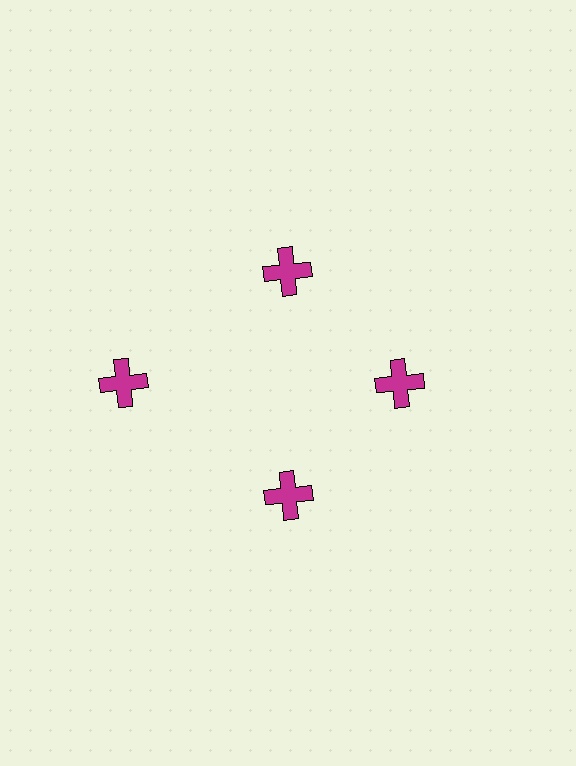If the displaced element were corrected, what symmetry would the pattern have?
It would have 4-fold rotational symmetry — the pattern would map onto itself every 90 degrees.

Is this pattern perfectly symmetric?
No. The 4 magenta crosses are arranged in a ring, but one element near the 9 o'clock position is pushed outward from the center, breaking the 4-fold rotational symmetry.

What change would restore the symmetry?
The symmetry would be restored by moving it inward, back onto the ring so that all 4 crosses sit at equal angles and equal distance from the center.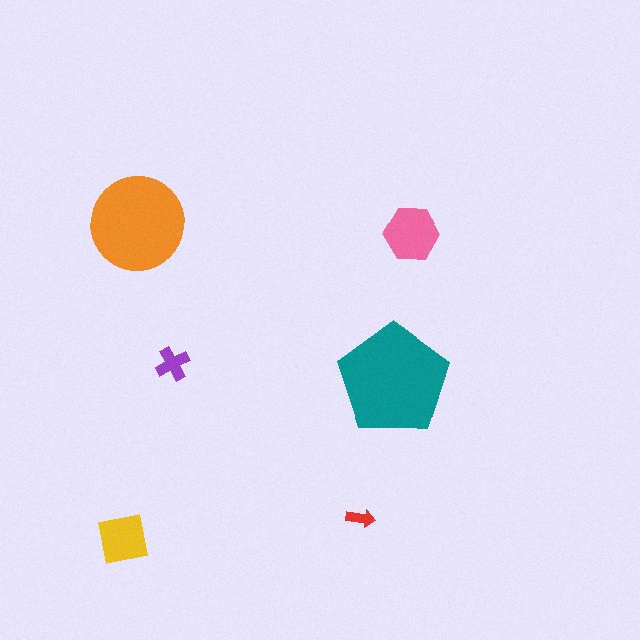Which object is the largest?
The teal pentagon.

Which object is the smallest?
The red arrow.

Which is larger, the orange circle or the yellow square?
The orange circle.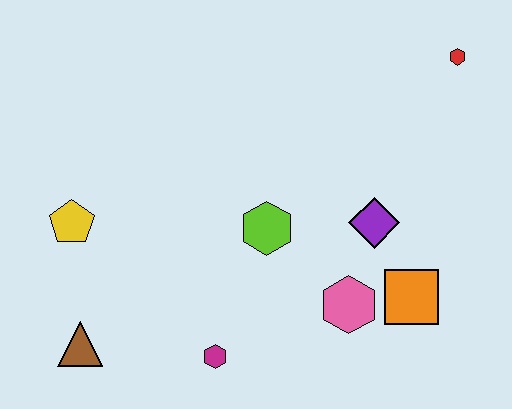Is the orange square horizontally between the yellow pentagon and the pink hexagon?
No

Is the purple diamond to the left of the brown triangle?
No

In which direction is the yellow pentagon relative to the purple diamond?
The yellow pentagon is to the left of the purple diamond.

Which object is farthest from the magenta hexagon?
The red hexagon is farthest from the magenta hexagon.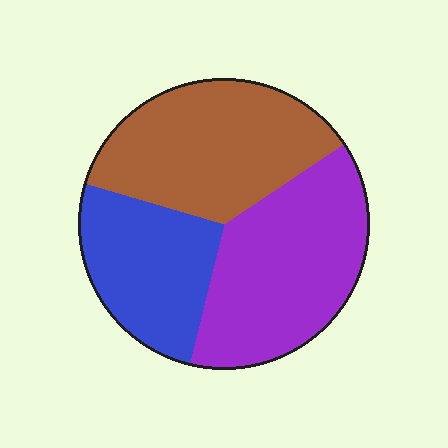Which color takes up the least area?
Blue, at roughly 25%.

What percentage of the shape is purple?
Purple takes up between a third and a half of the shape.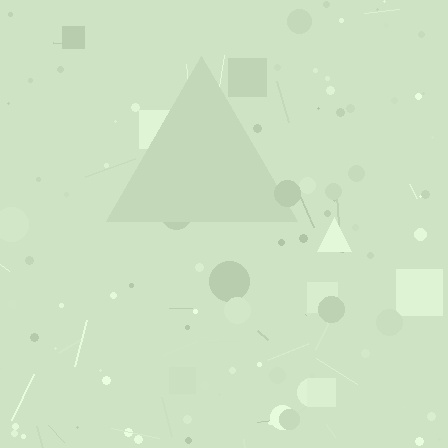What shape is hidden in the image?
A triangle is hidden in the image.